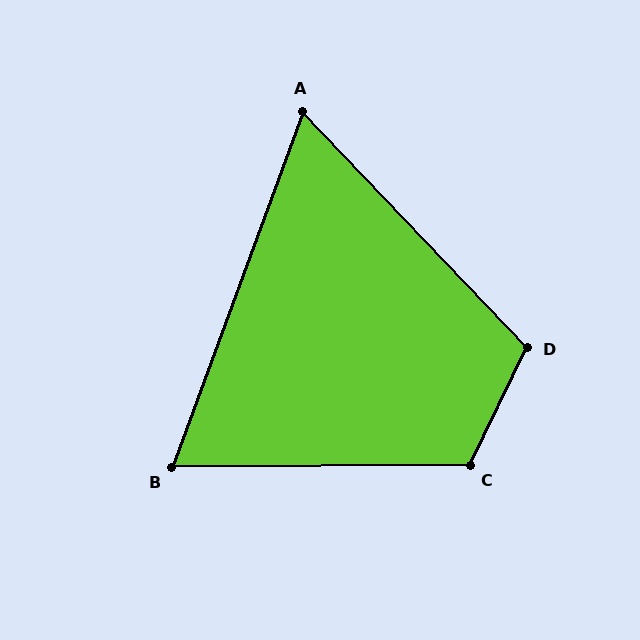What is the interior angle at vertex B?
Approximately 69 degrees (acute).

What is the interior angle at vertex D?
Approximately 111 degrees (obtuse).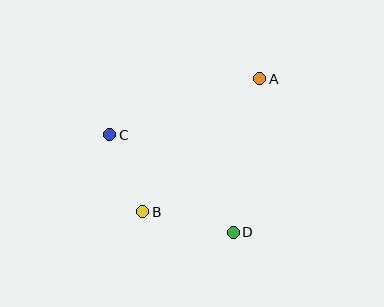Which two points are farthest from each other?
Points A and B are farthest from each other.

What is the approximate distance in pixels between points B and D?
The distance between B and D is approximately 93 pixels.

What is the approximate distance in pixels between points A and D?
The distance between A and D is approximately 156 pixels.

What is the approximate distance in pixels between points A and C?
The distance between A and C is approximately 160 pixels.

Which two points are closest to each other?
Points B and C are closest to each other.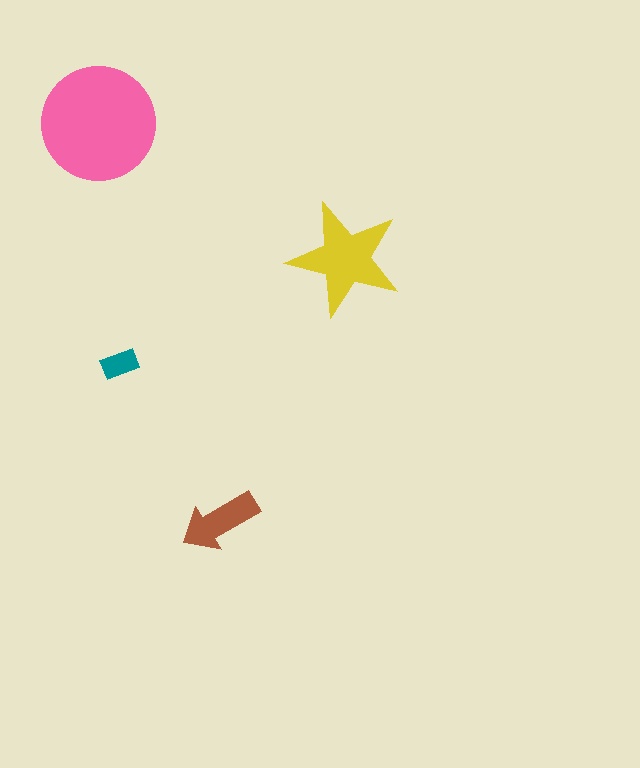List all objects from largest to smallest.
The pink circle, the yellow star, the brown arrow, the teal rectangle.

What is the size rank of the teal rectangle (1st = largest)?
4th.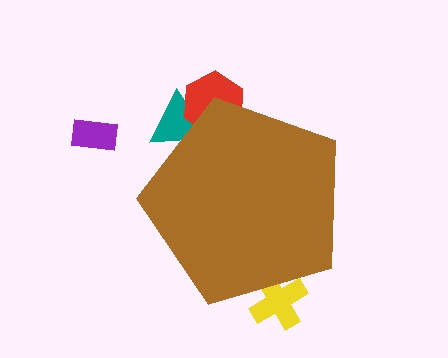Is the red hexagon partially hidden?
Yes, the red hexagon is partially hidden behind the brown pentagon.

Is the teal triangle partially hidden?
Yes, the teal triangle is partially hidden behind the brown pentagon.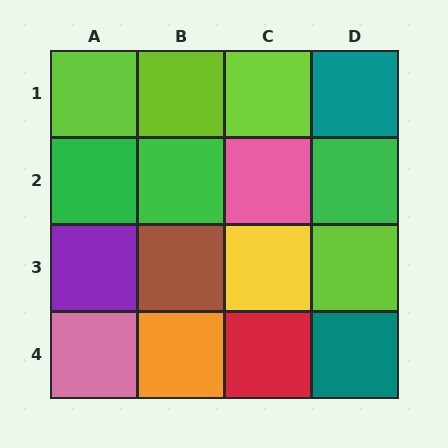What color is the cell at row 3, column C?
Yellow.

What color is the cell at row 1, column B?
Lime.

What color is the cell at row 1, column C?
Lime.